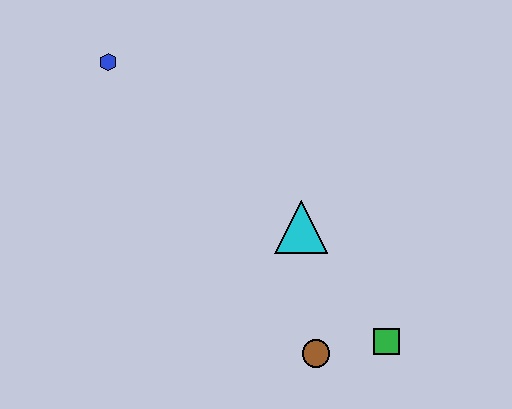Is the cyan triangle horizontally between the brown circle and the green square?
No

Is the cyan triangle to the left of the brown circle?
Yes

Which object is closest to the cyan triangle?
The brown circle is closest to the cyan triangle.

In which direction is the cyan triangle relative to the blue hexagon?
The cyan triangle is to the right of the blue hexagon.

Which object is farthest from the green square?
The blue hexagon is farthest from the green square.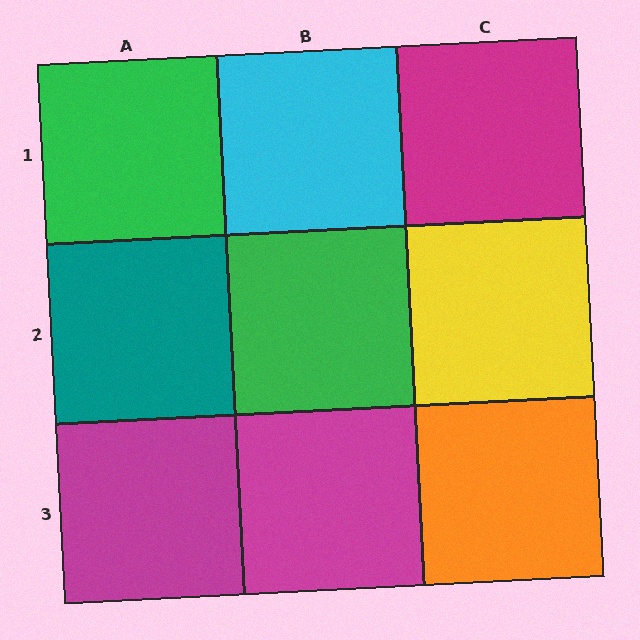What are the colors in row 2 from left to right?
Teal, green, yellow.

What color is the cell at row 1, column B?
Cyan.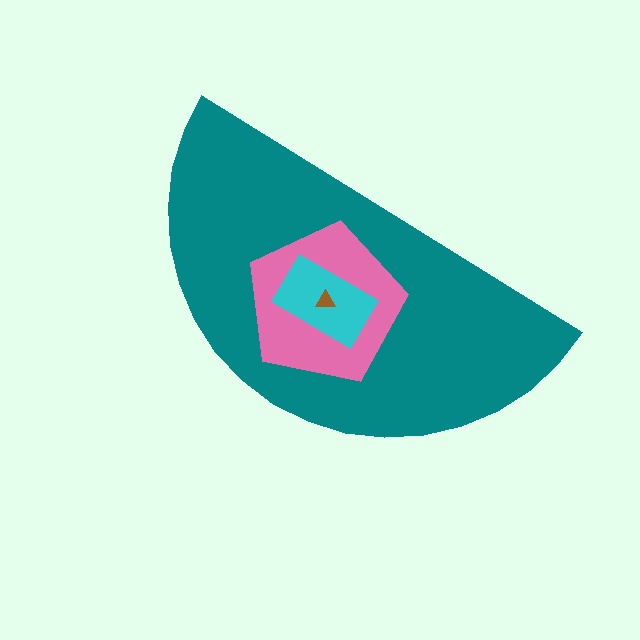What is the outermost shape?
The teal semicircle.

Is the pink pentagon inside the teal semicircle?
Yes.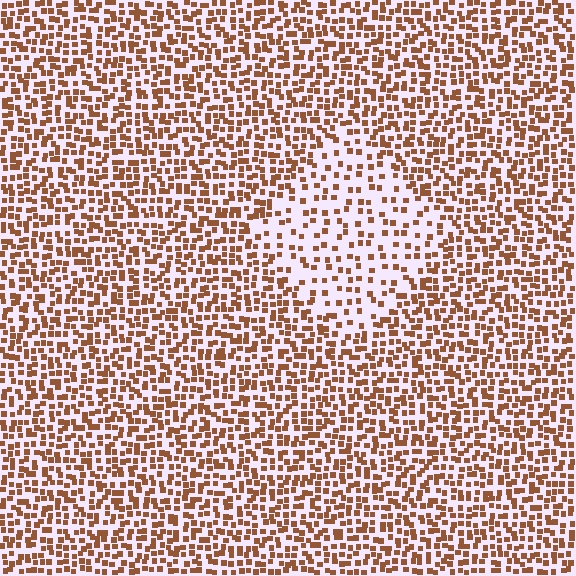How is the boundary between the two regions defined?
The boundary is defined by a change in element density (approximately 2.1x ratio). All elements are the same color, size, and shape.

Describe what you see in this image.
The image contains small brown elements arranged at two different densities. A diamond-shaped region is visible where the elements are less densely packed than the surrounding area.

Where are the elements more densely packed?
The elements are more densely packed outside the diamond boundary.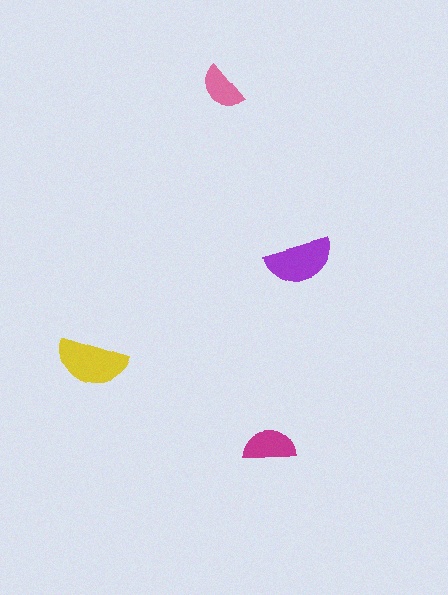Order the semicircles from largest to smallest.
the yellow one, the purple one, the magenta one, the pink one.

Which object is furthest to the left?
The yellow semicircle is leftmost.